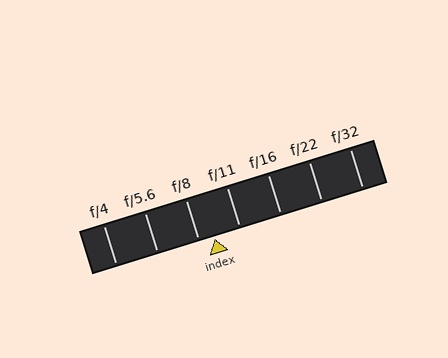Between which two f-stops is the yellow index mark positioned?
The index mark is between f/8 and f/11.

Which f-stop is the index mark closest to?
The index mark is closest to f/8.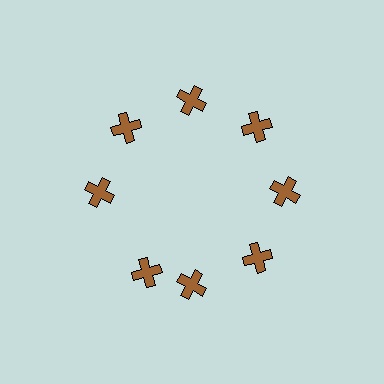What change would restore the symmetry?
The symmetry would be restored by rotating it back into even spacing with its neighbors so that all 8 crosses sit at equal angles and equal distance from the center.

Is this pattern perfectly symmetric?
No. The 8 brown crosses are arranged in a ring, but one element near the 8 o'clock position is rotated out of alignment along the ring, breaking the 8-fold rotational symmetry.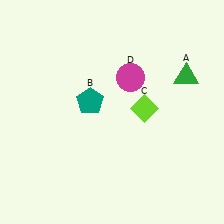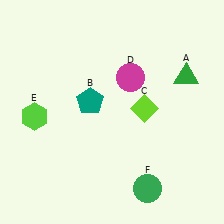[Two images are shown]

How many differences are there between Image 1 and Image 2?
There are 2 differences between the two images.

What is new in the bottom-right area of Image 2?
A green circle (F) was added in the bottom-right area of Image 2.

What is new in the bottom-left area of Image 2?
A lime hexagon (E) was added in the bottom-left area of Image 2.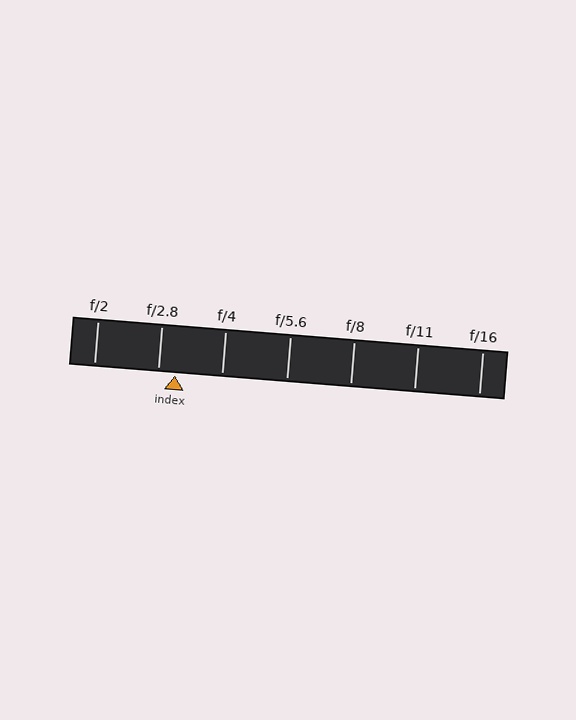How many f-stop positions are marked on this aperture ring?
There are 7 f-stop positions marked.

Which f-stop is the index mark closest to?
The index mark is closest to f/2.8.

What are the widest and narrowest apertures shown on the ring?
The widest aperture shown is f/2 and the narrowest is f/16.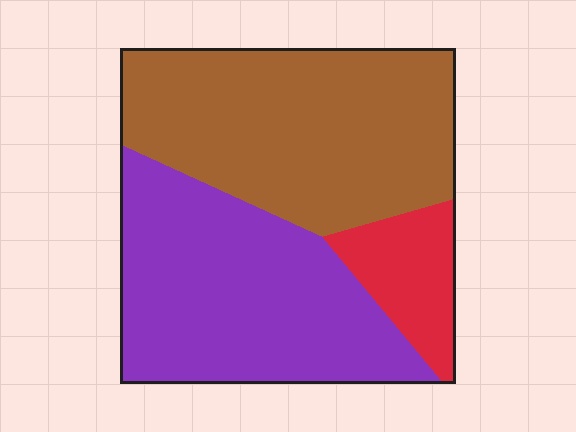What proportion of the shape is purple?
Purple covers 43% of the shape.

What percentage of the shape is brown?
Brown takes up between a third and a half of the shape.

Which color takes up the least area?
Red, at roughly 10%.